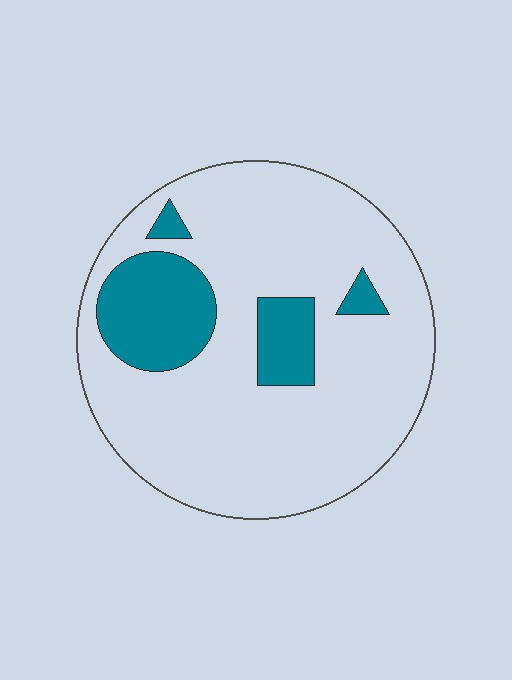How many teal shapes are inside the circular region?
4.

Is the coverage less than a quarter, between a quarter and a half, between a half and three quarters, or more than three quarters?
Less than a quarter.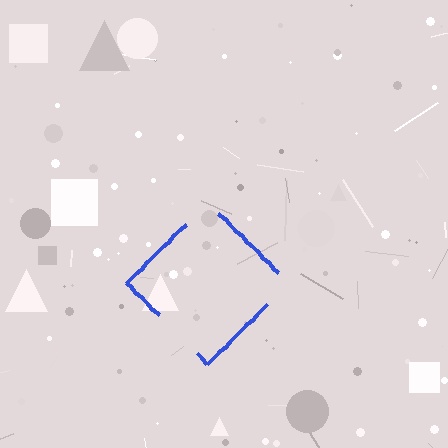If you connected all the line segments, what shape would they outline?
They would outline a diamond.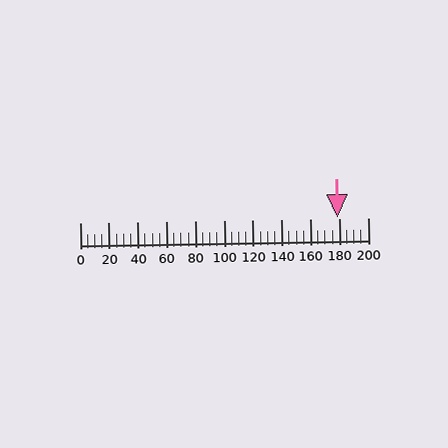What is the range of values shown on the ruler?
The ruler shows values from 0 to 200.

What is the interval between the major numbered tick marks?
The major tick marks are spaced 20 units apart.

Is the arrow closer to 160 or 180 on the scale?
The arrow is closer to 180.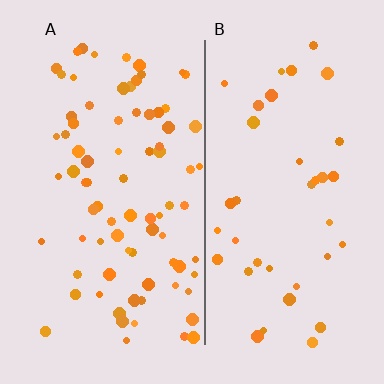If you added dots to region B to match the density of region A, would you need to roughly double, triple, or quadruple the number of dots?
Approximately double.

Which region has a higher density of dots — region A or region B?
A (the left).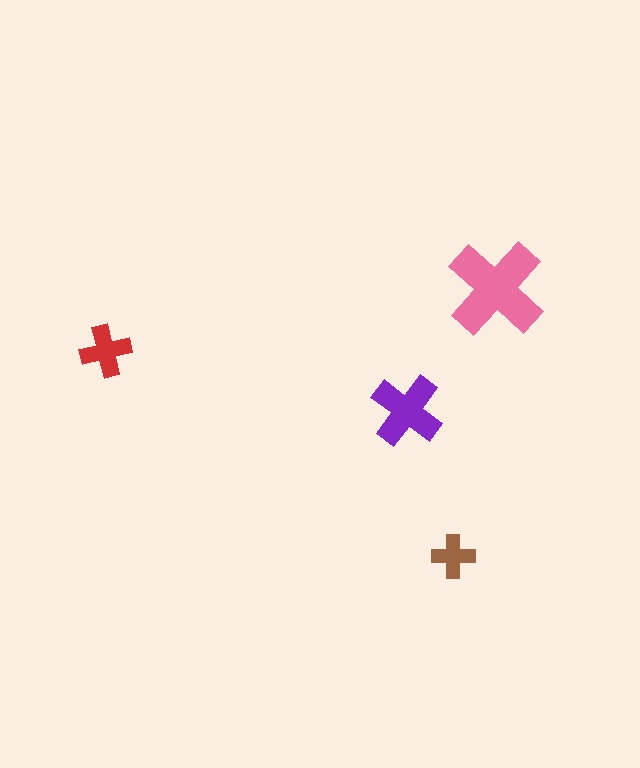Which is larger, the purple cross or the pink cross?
The pink one.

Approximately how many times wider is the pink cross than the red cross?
About 2 times wider.